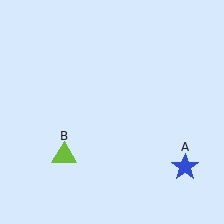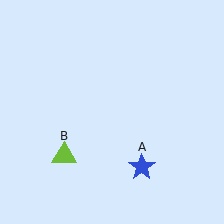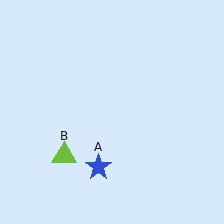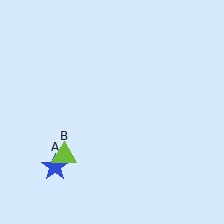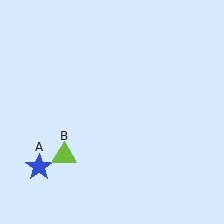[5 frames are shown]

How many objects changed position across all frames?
1 object changed position: blue star (object A).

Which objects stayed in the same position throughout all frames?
Lime triangle (object B) remained stationary.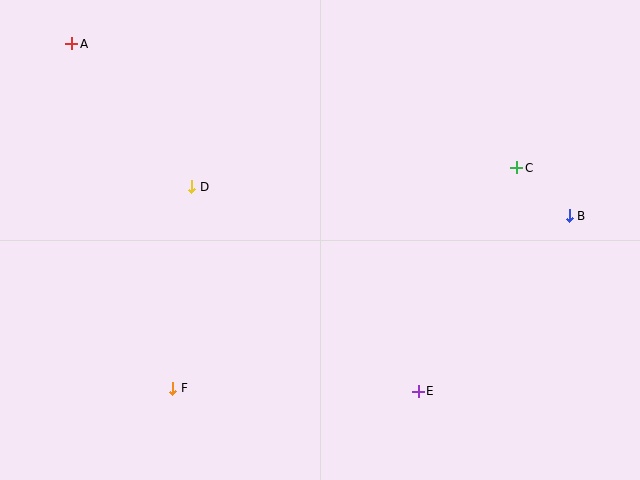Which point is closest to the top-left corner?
Point A is closest to the top-left corner.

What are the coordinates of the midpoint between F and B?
The midpoint between F and B is at (371, 302).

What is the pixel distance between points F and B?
The distance between F and B is 432 pixels.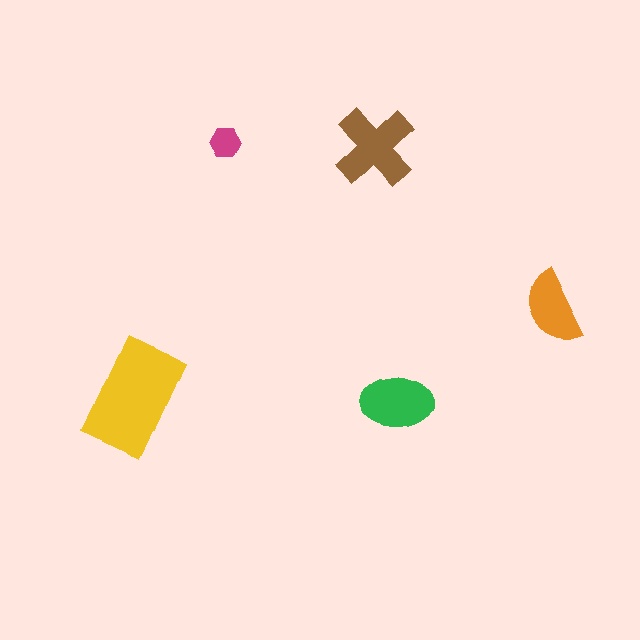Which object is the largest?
The yellow rectangle.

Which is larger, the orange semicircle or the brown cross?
The brown cross.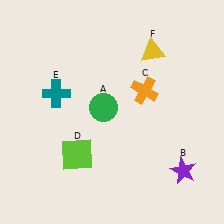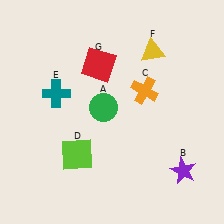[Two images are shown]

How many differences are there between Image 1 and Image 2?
There is 1 difference between the two images.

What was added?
A red square (G) was added in Image 2.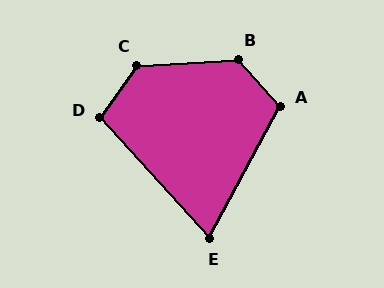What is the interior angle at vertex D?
Approximately 102 degrees (obtuse).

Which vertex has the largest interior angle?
B, at approximately 129 degrees.